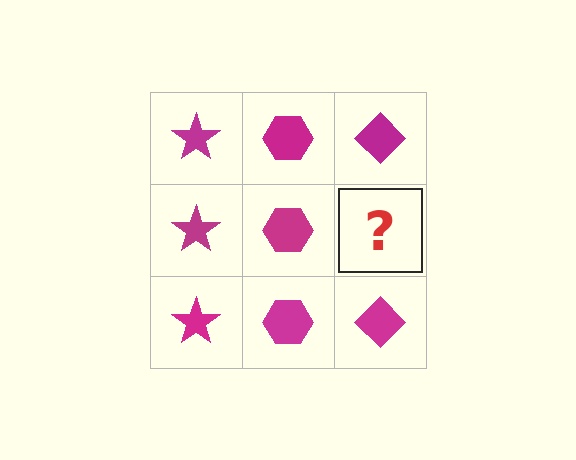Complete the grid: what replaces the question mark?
The question mark should be replaced with a magenta diamond.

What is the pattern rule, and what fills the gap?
The rule is that each column has a consistent shape. The gap should be filled with a magenta diamond.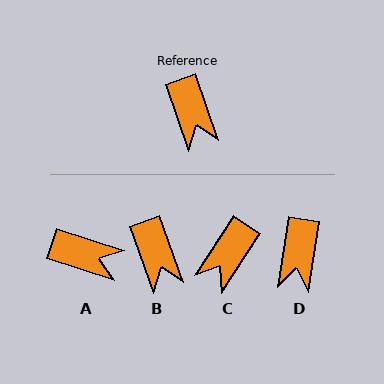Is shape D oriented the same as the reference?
No, it is off by about 28 degrees.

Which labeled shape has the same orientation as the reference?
B.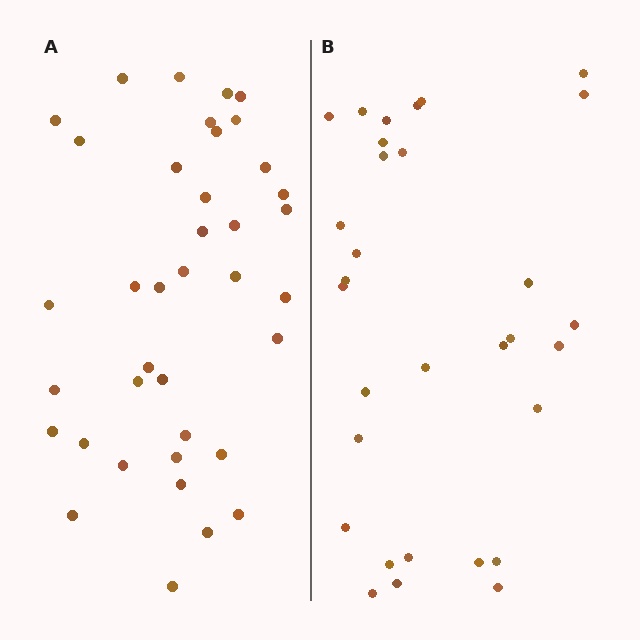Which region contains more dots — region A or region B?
Region A (the left region) has more dots.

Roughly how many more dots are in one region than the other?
Region A has roughly 8 or so more dots than region B.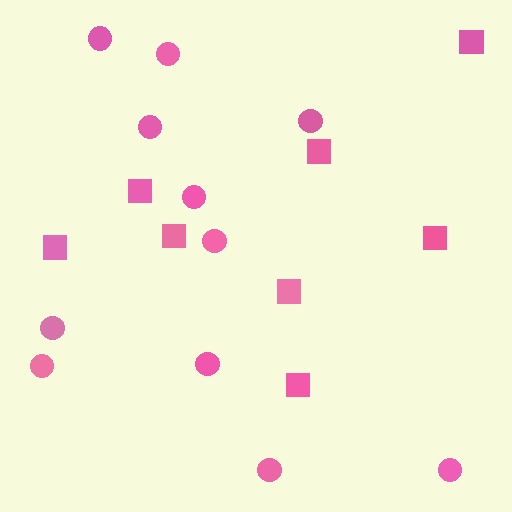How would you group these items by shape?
There are 2 groups: one group of circles (11) and one group of squares (8).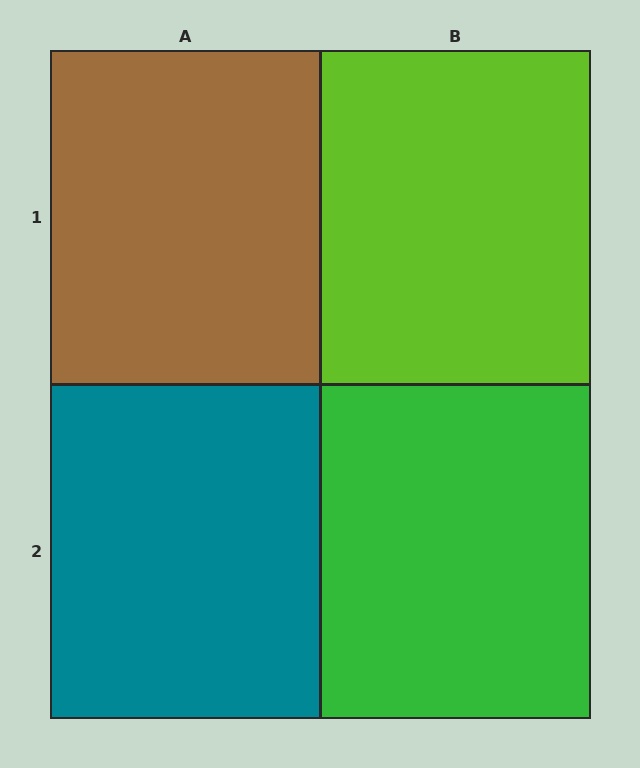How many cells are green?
1 cell is green.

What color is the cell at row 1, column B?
Lime.